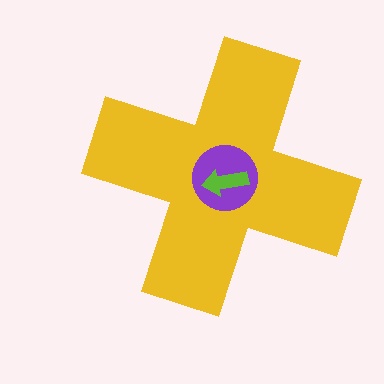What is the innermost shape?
The lime arrow.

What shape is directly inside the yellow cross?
The purple circle.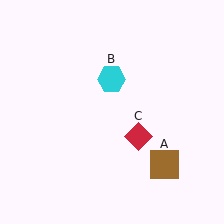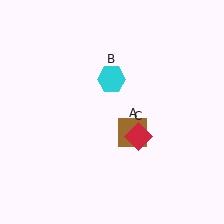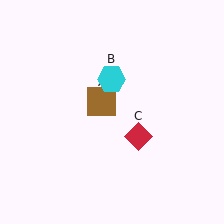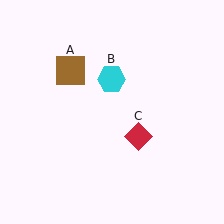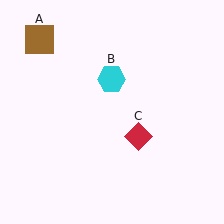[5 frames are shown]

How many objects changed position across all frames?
1 object changed position: brown square (object A).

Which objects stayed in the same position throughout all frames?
Cyan hexagon (object B) and red diamond (object C) remained stationary.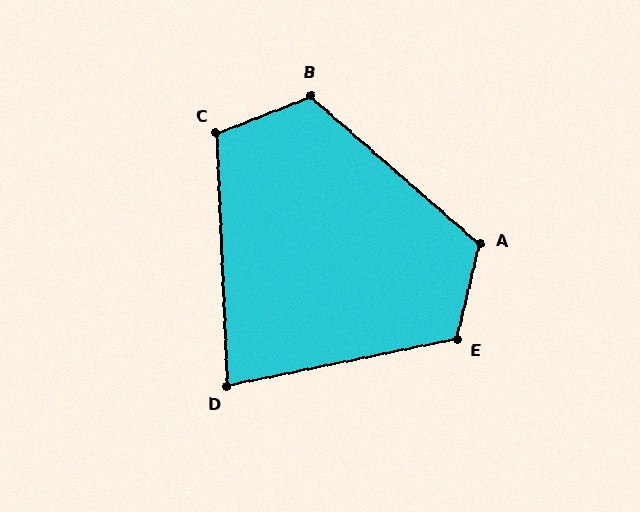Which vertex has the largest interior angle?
A, at approximately 118 degrees.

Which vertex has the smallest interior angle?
D, at approximately 81 degrees.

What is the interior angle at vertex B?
Approximately 117 degrees (obtuse).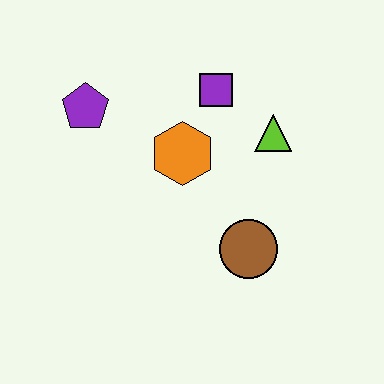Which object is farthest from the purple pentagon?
The brown circle is farthest from the purple pentagon.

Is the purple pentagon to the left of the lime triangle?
Yes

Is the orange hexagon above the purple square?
No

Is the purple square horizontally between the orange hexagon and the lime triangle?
Yes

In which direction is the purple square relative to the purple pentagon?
The purple square is to the right of the purple pentagon.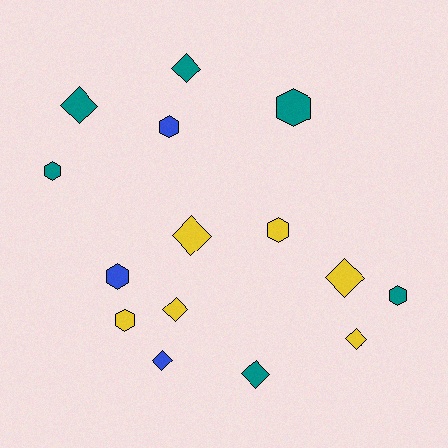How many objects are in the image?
There are 15 objects.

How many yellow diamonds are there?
There are 4 yellow diamonds.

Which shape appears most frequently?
Diamond, with 8 objects.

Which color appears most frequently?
Yellow, with 6 objects.